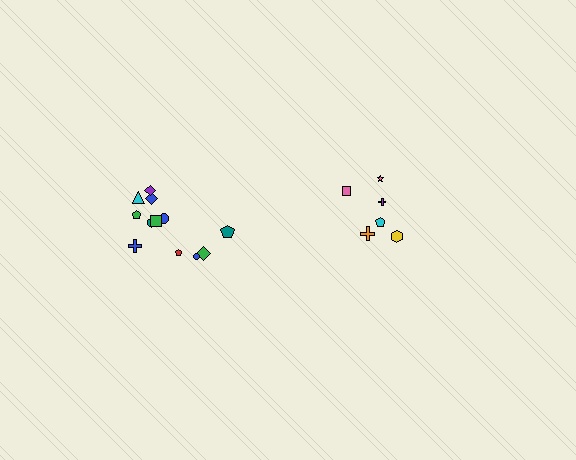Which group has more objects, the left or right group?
The left group.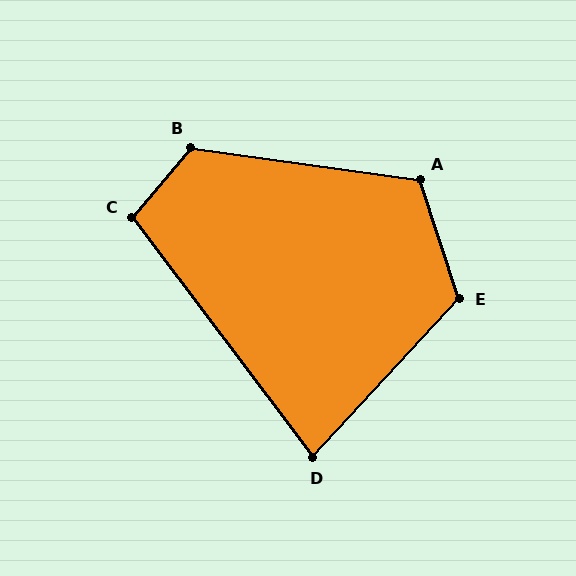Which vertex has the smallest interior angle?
D, at approximately 80 degrees.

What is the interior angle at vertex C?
Approximately 103 degrees (obtuse).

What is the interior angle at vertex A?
Approximately 116 degrees (obtuse).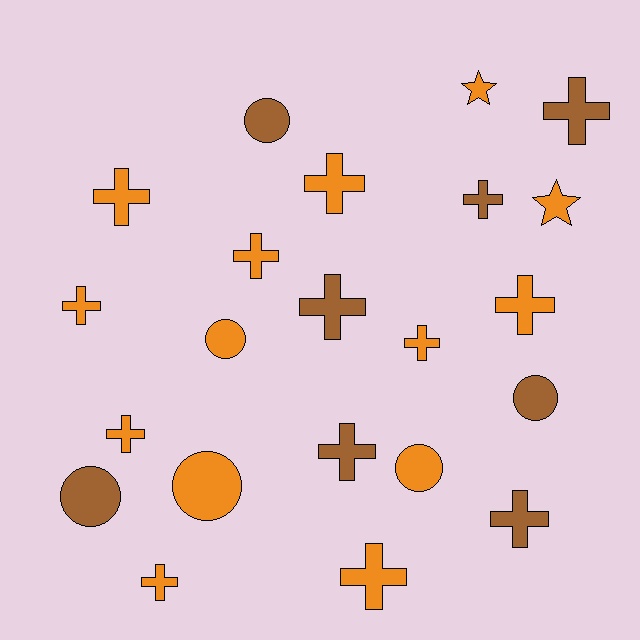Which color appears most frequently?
Orange, with 14 objects.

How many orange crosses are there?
There are 9 orange crosses.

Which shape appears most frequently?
Cross, with 14 objects.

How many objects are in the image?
There are 22 objects.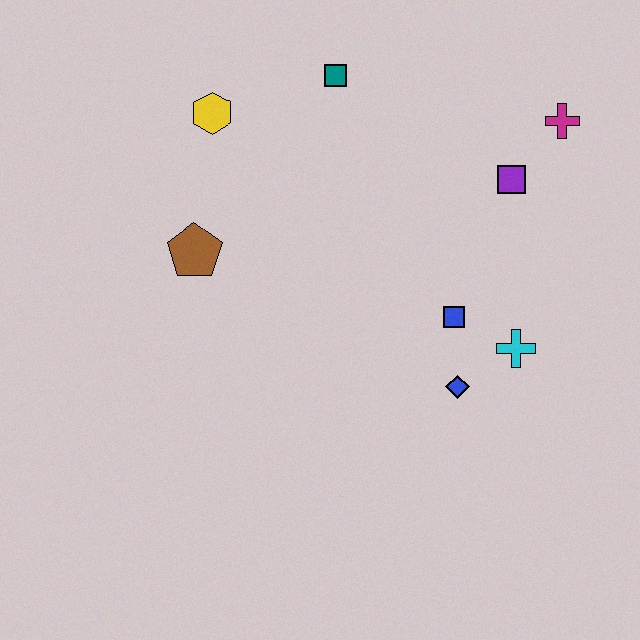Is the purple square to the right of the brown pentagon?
Yes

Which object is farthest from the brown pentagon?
The magenta cross is farthest from the brown pentagon.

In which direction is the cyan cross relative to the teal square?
The cyan cross is below the teal square.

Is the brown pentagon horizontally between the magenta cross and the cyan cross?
No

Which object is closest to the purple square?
The magenta cross is closest to the purple square.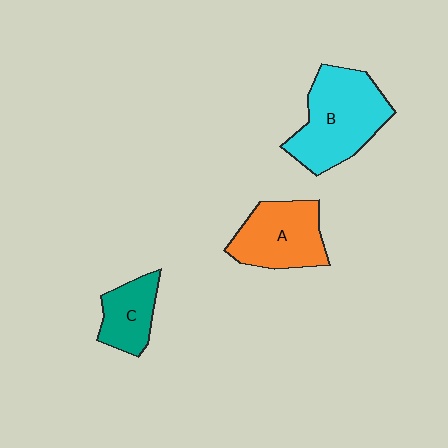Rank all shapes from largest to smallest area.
From largest to smallest: B (cyan), A (orange), C (teal).